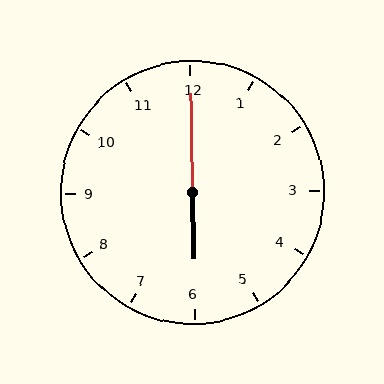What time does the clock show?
6:00.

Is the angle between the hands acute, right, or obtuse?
It is obtuse.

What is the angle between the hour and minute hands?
Approximately 180 degrees.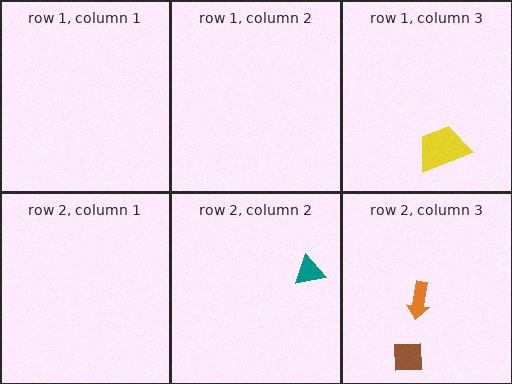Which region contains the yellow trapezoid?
The row 1, column 3 region.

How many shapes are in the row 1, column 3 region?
1.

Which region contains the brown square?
The row 2, column 3 region.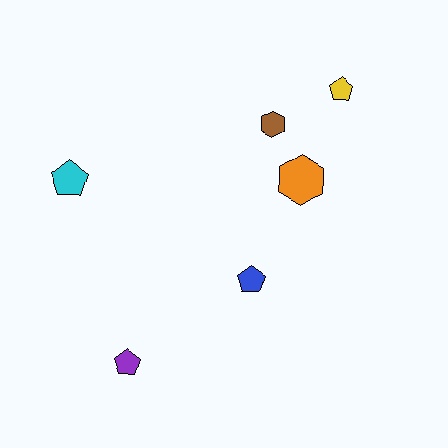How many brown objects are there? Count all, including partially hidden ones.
There is 1 brown object.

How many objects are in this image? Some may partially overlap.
There are 6 objects.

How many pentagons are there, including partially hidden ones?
There are 4 pentagons.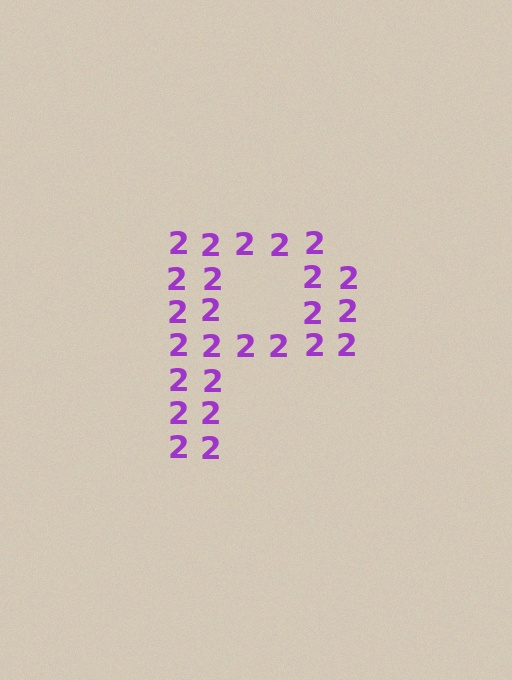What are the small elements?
The small elements are digit 2's.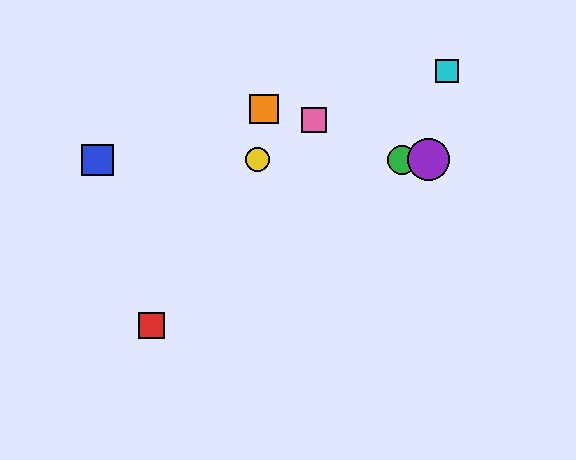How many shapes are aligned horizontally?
4 shapes (the blue square, the green circle, the yellow circle, the purple circle) are aligned horizontally.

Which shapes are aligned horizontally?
The blue square, the green circle, the yellow circle, the purple circle are aligned horizontally.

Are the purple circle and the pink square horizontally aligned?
No, the purple circle is at y≈160 and the pink square is at y≈120.